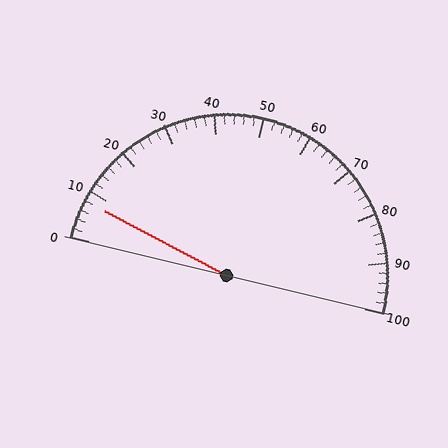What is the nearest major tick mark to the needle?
The nearest major tick mark is 10.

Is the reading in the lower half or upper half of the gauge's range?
The reading is in the lower half of the range (0 to 100).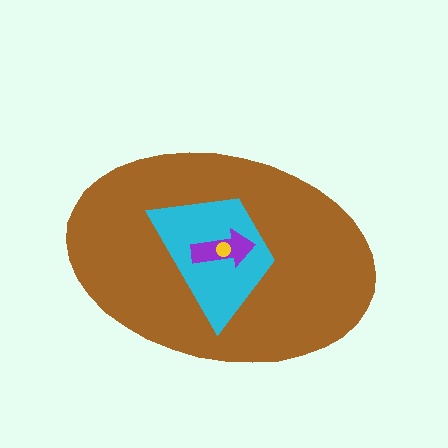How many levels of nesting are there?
4.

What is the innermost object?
The yellow circle.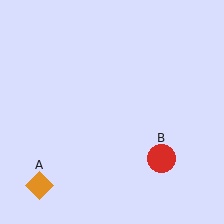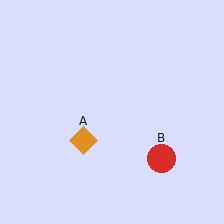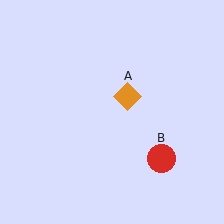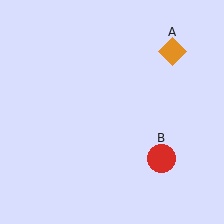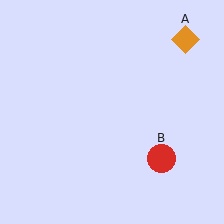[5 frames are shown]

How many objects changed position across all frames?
1 object changed position: orange diamond (object A).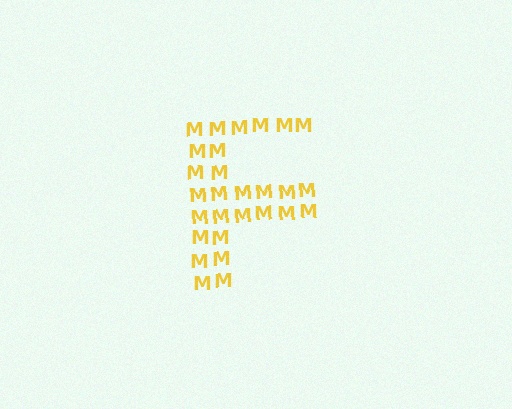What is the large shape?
The large shape is the letter F.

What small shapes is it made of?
It is made of small letter M's.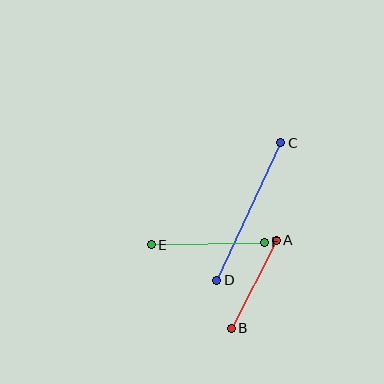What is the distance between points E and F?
The distance is approximately 113 pixels.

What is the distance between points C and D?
The distance is approximately 151 pixels.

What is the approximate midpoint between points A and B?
The midpoint is at approximately (254, 284) pixels.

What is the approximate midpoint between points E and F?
The midpoint is at approximately (208, 244) pixels.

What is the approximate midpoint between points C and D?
The midpoint is at approximately (249, 212) pixels.